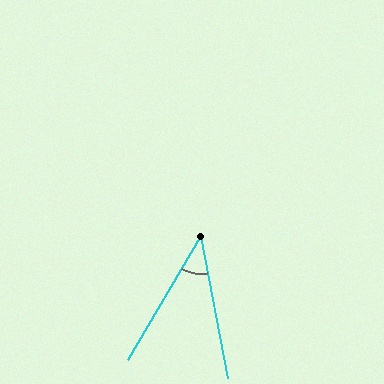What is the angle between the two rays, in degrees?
Approximately 41 degrees.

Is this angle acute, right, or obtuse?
It is acute.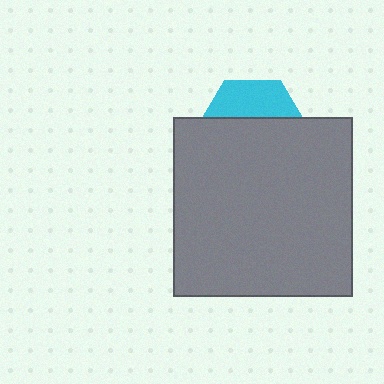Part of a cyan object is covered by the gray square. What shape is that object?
It is a hexagon.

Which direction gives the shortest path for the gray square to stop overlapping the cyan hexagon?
Moving down gives the shortest separation.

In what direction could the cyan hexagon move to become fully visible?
The cyan hexagon could move up. That would shift it out from behind the gray square entirely.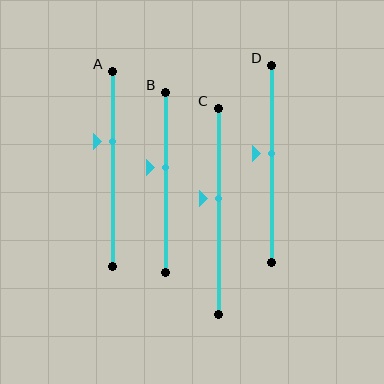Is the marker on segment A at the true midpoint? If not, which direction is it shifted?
No, the marker on segment A is shifted upward by about 14% of the segment length.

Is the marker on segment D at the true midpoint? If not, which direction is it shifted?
No, the marker on segment D is shifted upward by about 5% of the segment length.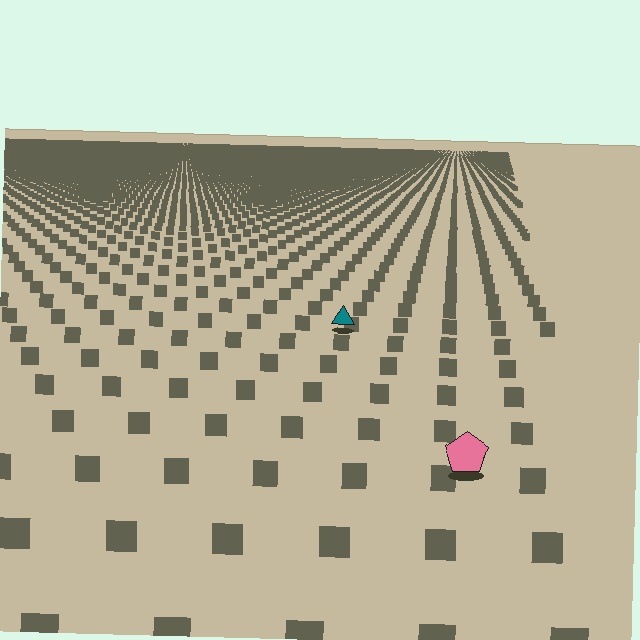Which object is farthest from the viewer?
The teal triangle is farthest from the viewer. It appears smaller and the ground texture around it is denser.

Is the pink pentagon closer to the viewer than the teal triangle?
Yes. The pink pentagon is closer — you can tell from the texture gradient: the ground texture is coarser near it.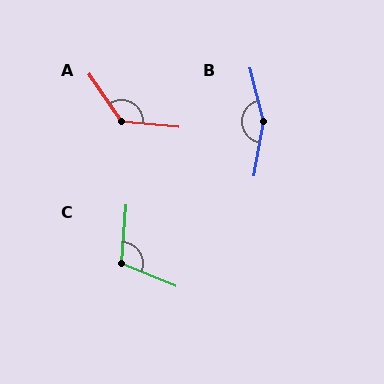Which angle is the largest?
B, at approximately 156 degrees.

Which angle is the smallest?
C, at approximately 108 degrees.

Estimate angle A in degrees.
Approximately 130 degrees.